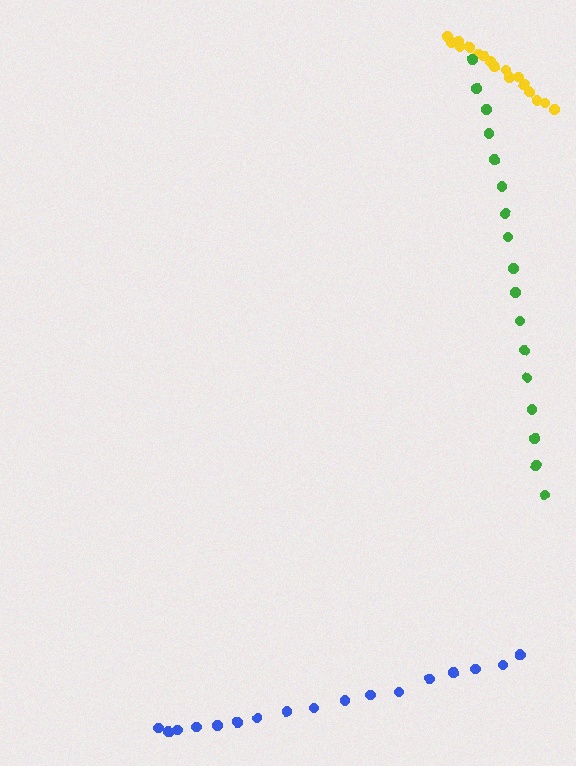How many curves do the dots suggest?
There are 3 distinct paths.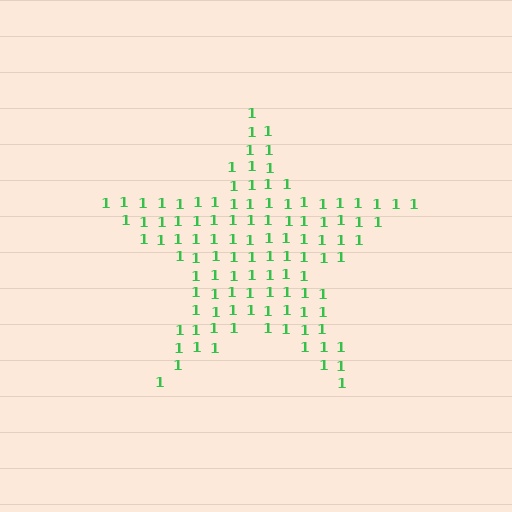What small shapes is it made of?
It is made of small digit 1's.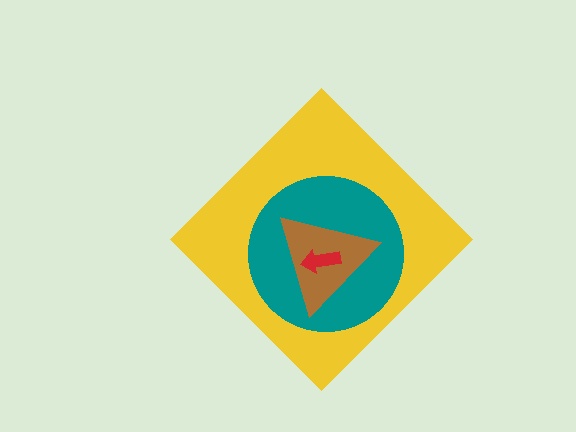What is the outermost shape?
The yellow diamond.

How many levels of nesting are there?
4.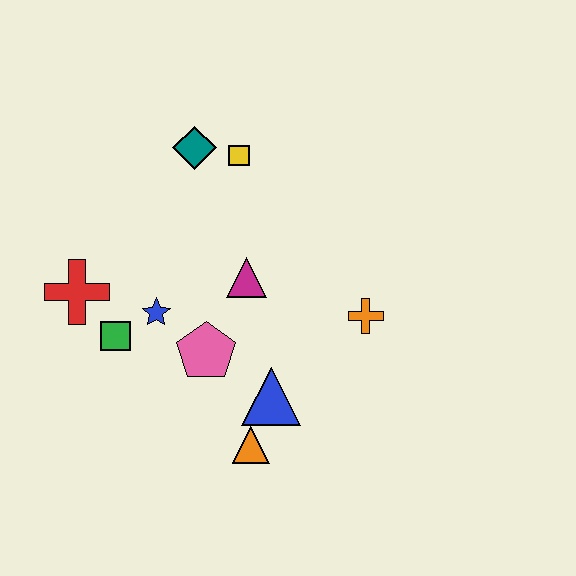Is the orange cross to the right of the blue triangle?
Yes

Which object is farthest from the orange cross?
The red cross is farthest from the orange cross.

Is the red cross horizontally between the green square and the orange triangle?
No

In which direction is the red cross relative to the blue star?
The red cross is to the left of the blue star.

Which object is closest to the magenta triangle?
The pink pentagon is closest to the magenta triangle.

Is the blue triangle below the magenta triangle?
Yes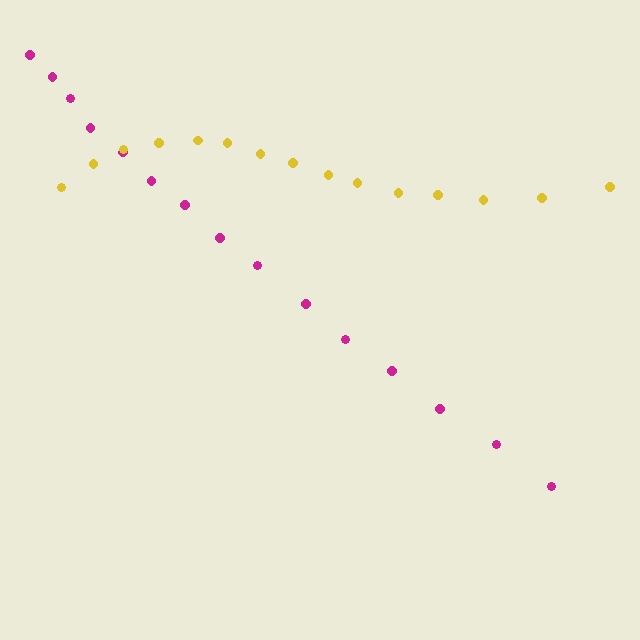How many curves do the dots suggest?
There are 2 distinct paths.